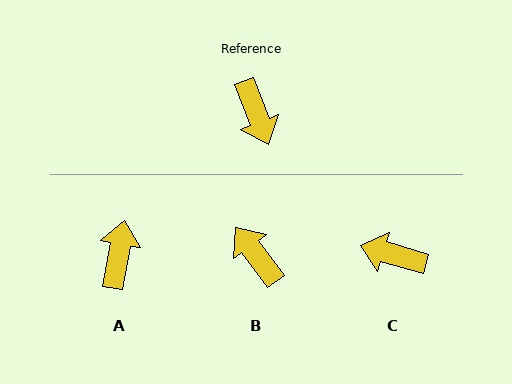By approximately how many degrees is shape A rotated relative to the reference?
Approximately 149 degrees counter-clockwise.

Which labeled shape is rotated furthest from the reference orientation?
B, about 165 degrees away.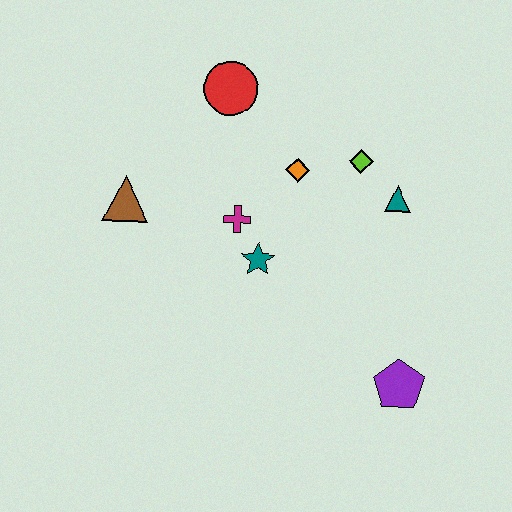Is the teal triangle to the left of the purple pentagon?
Yes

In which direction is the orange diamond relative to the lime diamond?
The orange diamond is to the left of the lime diamond.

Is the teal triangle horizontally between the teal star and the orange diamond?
No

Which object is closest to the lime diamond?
The teal triangle is closest to the lime diamond.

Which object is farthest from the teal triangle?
The brown triangle is farthest from the teal triangle.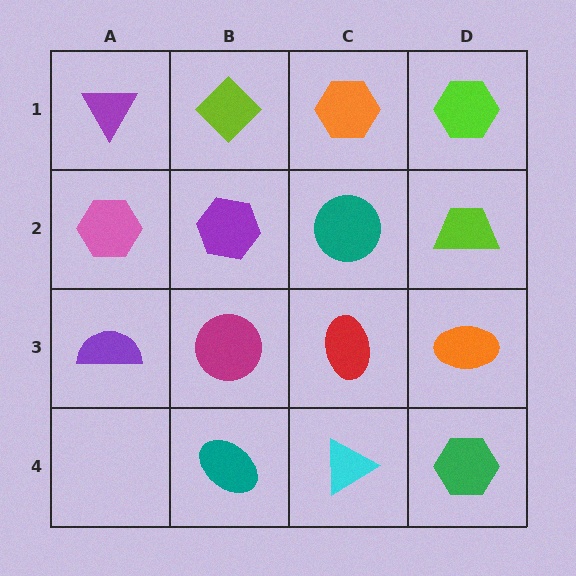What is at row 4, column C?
A cyan triangle.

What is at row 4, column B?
A teal ellipse.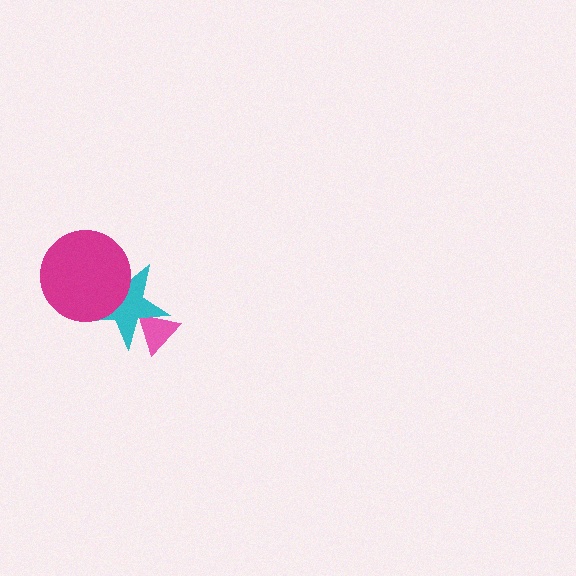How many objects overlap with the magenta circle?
1 object overlaps with the magenta circle.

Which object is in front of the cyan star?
The magenta circle is in front of the cyan star.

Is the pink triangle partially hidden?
Yes, it is partially covered by another shape.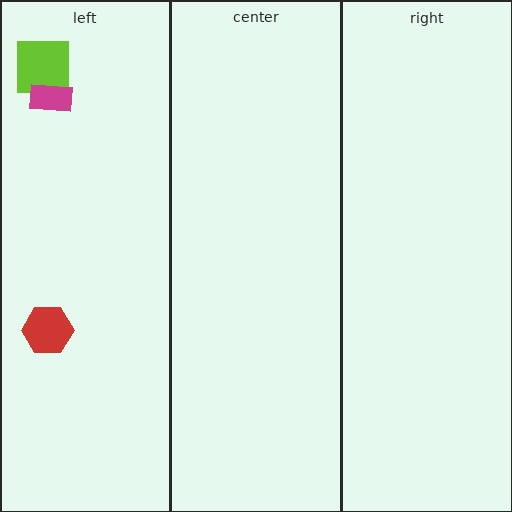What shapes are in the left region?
The lime square, the red hexagon, the magenta rectangle.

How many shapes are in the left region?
3.